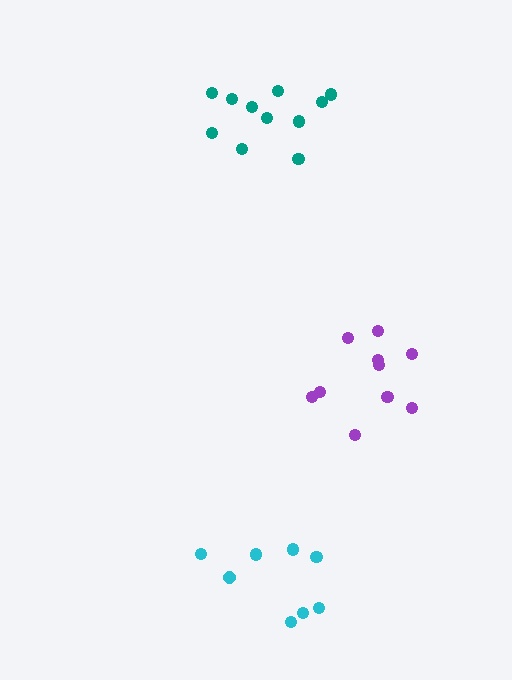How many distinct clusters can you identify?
There are 3 distinct clusters.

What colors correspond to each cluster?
The clusters are colored: purple, cyan, teal.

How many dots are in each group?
Group 1: 10 dots, Group 2: 8 dots, Group 3: 11 dots (29 total).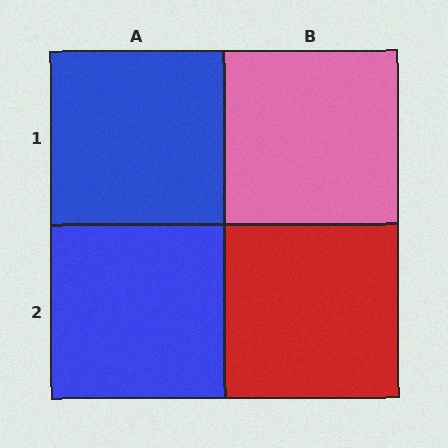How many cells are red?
1 cell is red.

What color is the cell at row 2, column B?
Red.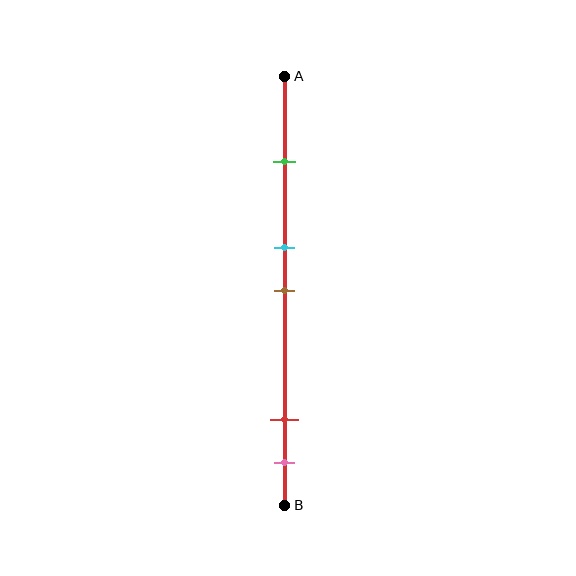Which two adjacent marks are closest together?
The cyan and brown marks are the closest adjacent pair.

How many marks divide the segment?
There are 5 marks dividing the segment.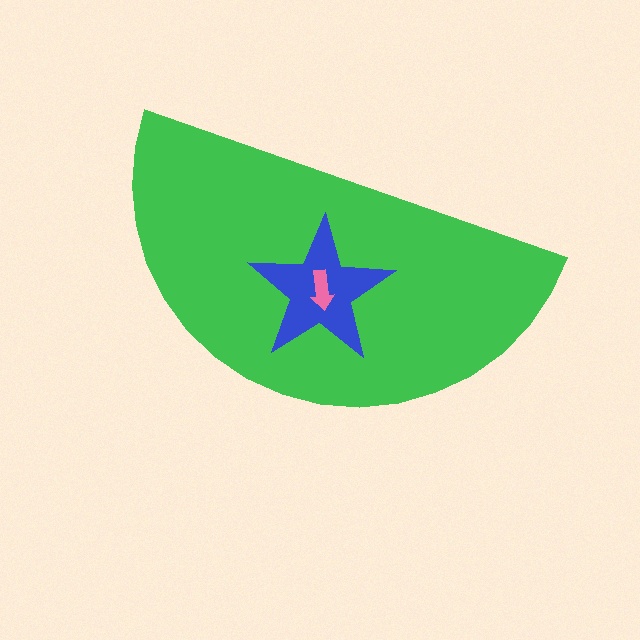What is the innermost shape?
The pink arrow.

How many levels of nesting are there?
3.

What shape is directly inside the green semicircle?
The blue star.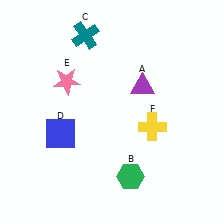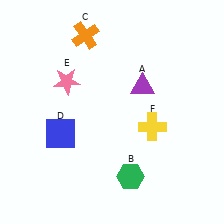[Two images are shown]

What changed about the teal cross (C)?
In Image 1, C is teal. In Image 2, it changed to orange.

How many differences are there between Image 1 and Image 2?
There is 1 difference between the two images.